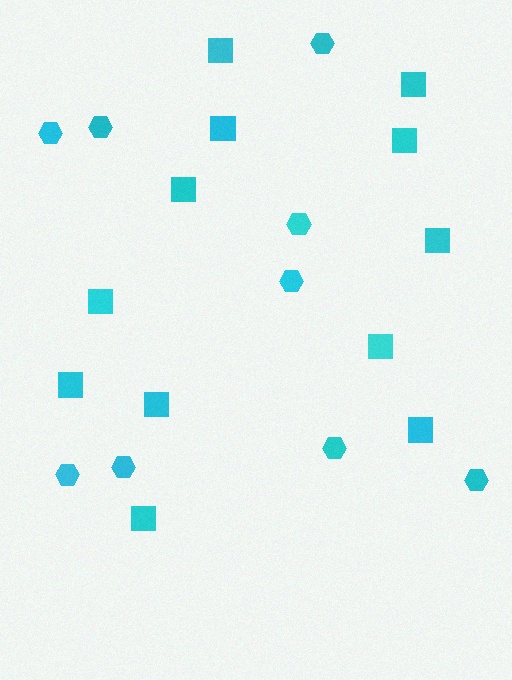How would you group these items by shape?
There are 2 groups: one group of squares (12) and one group of hexagons (9).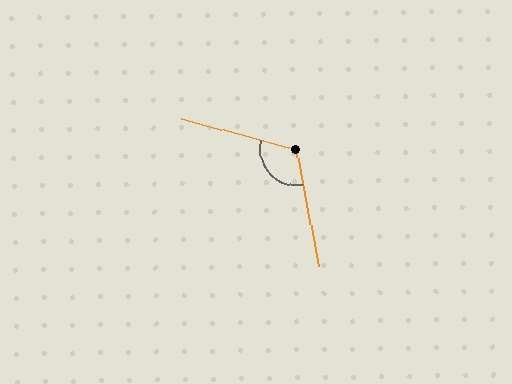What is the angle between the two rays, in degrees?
Approximately 116 degrees.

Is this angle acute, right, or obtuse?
It is obtuse.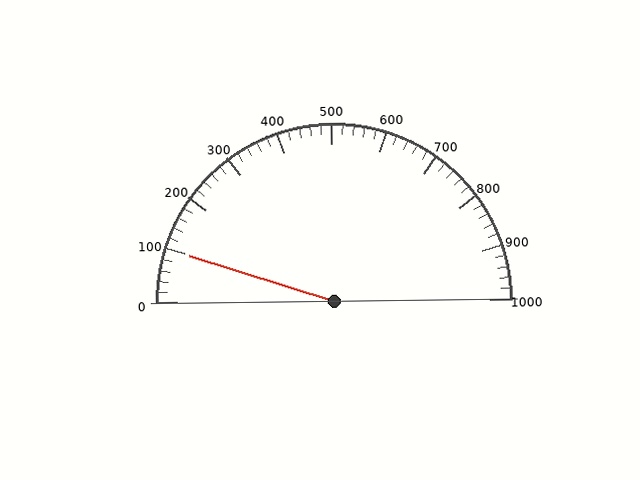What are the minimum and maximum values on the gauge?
The gauge ranges from 0 to 1000.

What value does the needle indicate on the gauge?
The needle indicates approximately 100.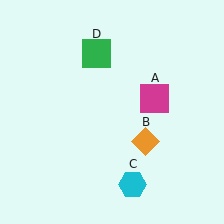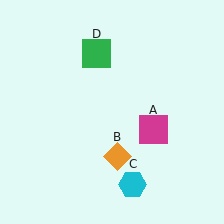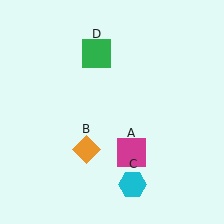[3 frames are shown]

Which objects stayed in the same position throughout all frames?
Cyan hexagon (object C) and green square (object D) remained stationary.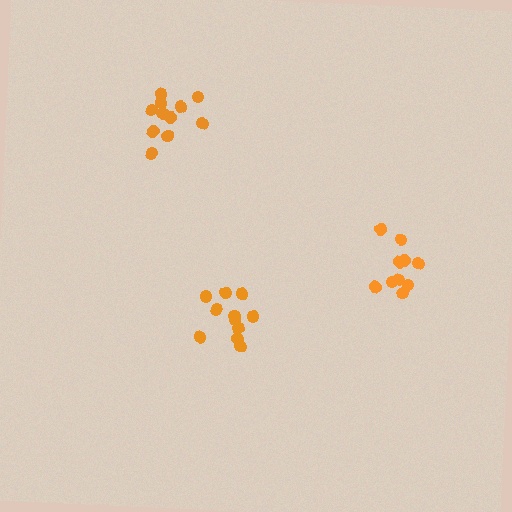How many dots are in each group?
Group 1: 10 dots, Group 2: 11 dots, Group 3: 11 dots (32 total).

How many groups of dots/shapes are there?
There are 3 groups.